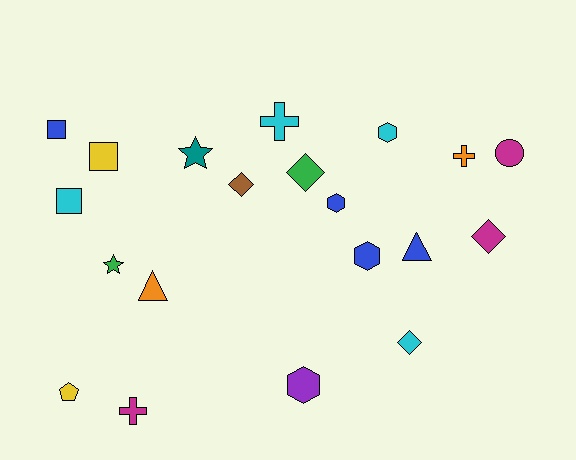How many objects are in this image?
There are 20 objects.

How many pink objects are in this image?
There are no pink objects.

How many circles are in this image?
There is 1 circle.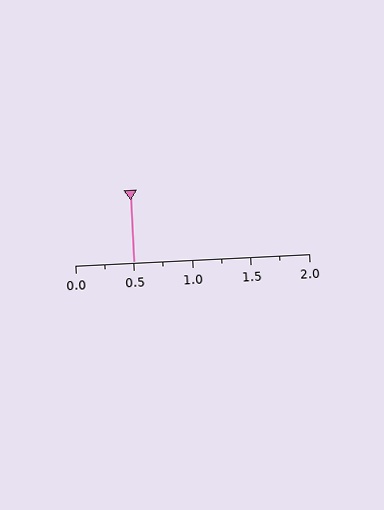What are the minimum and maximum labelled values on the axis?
The axis runs from 0.0 to 2.0.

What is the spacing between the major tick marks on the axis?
The major ticks are spaced 0.5 apart.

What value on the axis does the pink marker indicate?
The marker indicates approximately 0.5.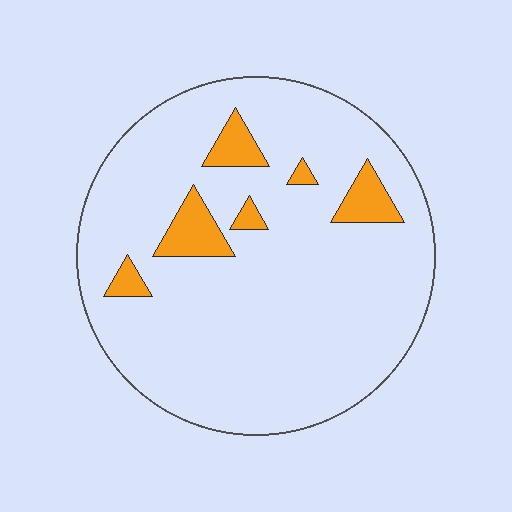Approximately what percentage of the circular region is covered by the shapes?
Approximately 10%.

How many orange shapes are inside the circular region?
6.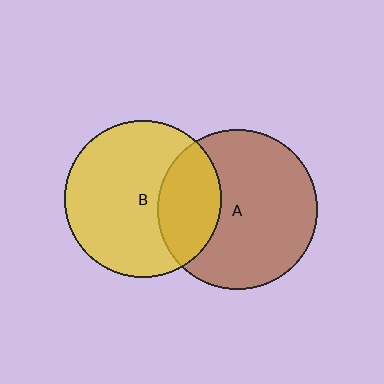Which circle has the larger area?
Circle A (brown).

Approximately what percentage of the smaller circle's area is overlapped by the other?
Approximately 30%.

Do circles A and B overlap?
Yes.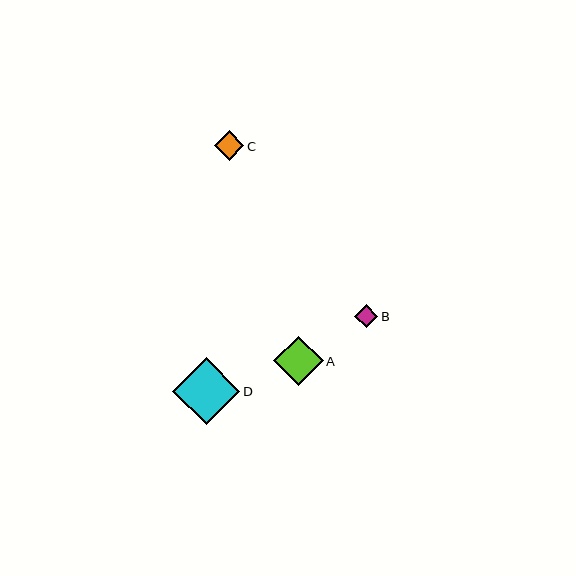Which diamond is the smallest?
Diamond B is the smallest with a size of approximately 23 pixels.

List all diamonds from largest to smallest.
From largest to smallest: D, A, C, B.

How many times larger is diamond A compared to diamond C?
Diamond A is approximately 1.7 times the size of diamond C.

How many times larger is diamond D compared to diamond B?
Diamond D is approximately 3.0 times the size of diamond B.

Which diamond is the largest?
Diamond D is the largest with a size of approximately 67 pixels.